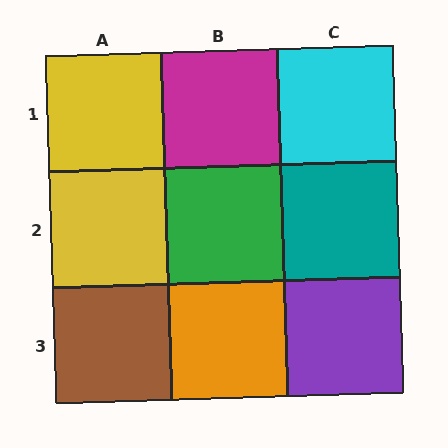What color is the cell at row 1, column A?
Yellow.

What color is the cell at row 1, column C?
Cyan.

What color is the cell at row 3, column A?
Brown.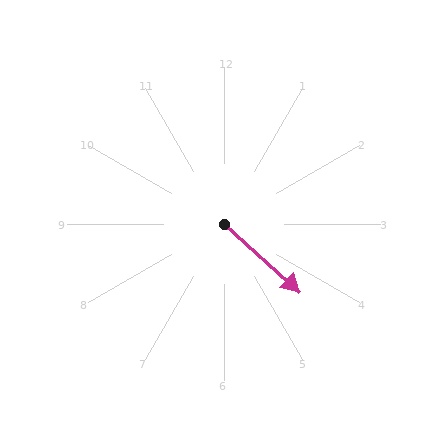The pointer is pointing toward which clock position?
Roughly 4 o'clock.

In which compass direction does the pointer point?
Southeast.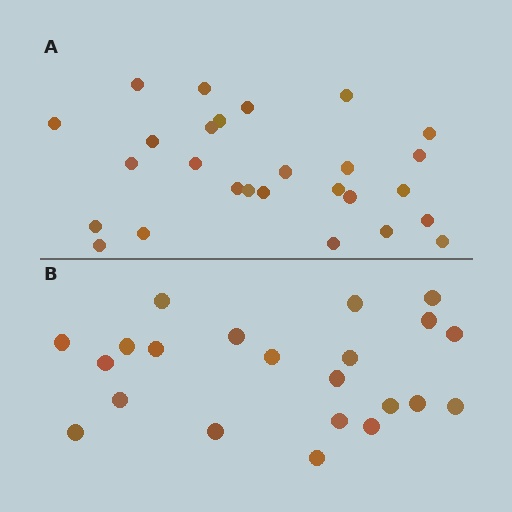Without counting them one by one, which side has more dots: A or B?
Region A (the top region) has more dots.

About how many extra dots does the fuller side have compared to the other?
Region A has about 5 more dots than region B.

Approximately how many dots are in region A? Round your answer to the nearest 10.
About 30 dots. (The exact count is 27, which rounds to 30.)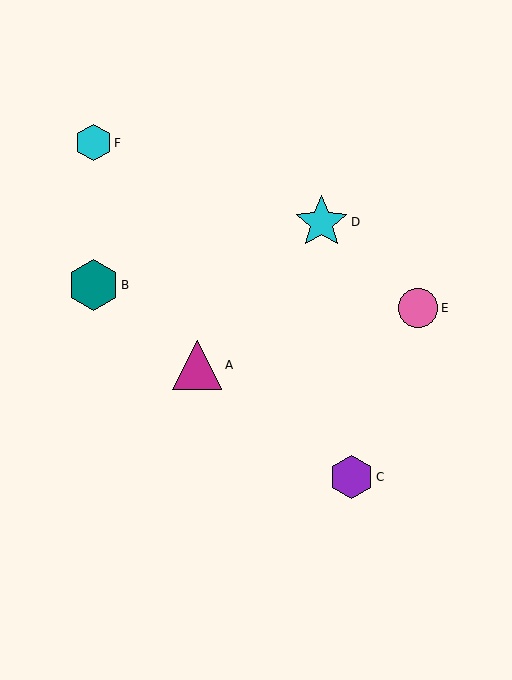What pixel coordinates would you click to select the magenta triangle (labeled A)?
Click at (197, 365) to select the magenta triangle A.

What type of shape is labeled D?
Shape D is a cyan star.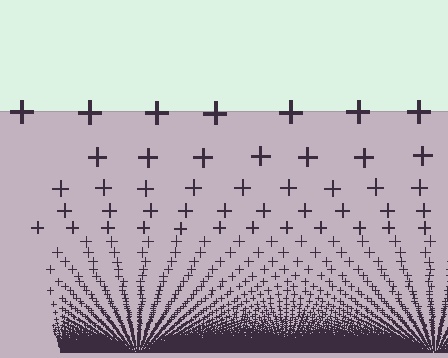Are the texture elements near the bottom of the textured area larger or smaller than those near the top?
Smaller. The gradient is inverted — elements near the bottom are smaller and denser.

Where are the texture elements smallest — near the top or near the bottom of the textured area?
Near the bottom.